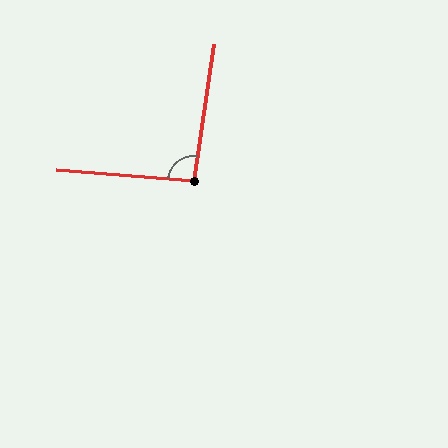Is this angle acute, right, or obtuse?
It is approximately a right angle.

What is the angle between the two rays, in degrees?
Approximately 94 degrees.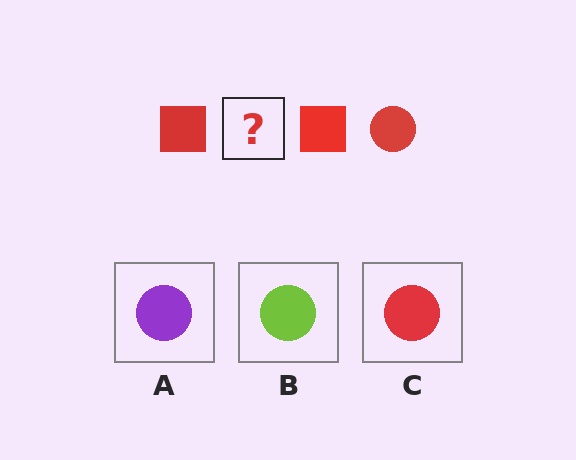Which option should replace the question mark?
Option C.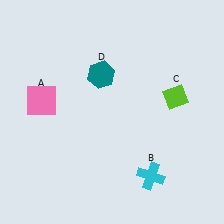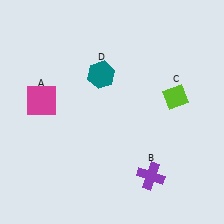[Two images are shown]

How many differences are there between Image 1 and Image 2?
There are 2 differences between the two images.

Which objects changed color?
A changed from pink to magenta. B changed from cyan to purple.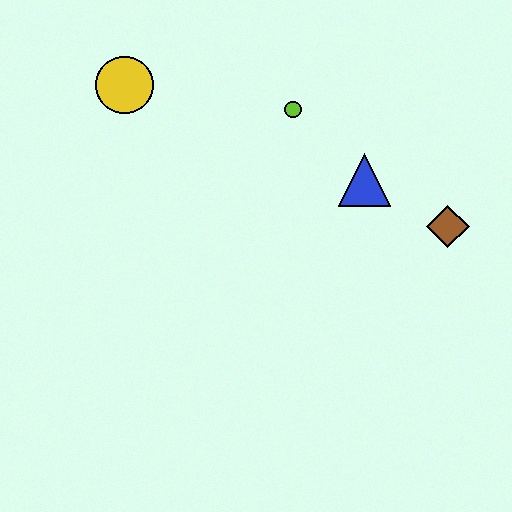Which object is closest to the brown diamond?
The blue triangle is closest to the brown diamond.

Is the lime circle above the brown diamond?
Yes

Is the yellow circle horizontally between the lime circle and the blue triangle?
No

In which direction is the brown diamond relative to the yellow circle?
The brown diamond is to the right of the yellow circle.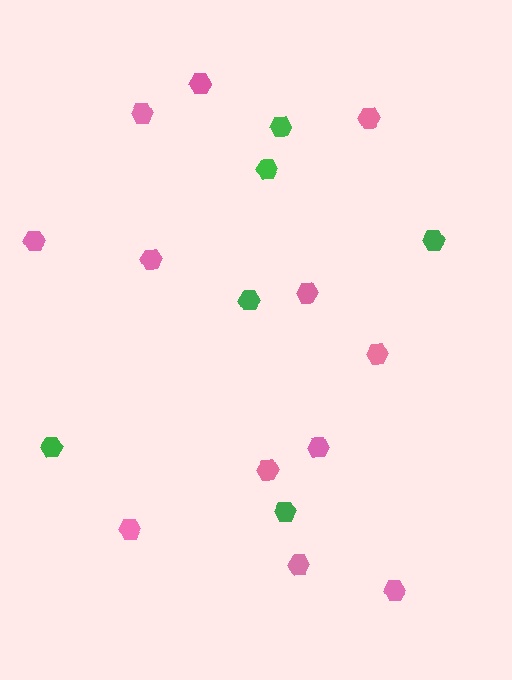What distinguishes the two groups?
There are 2 groups: one group of green hexagons (6) and one group of pink hexagons (12).